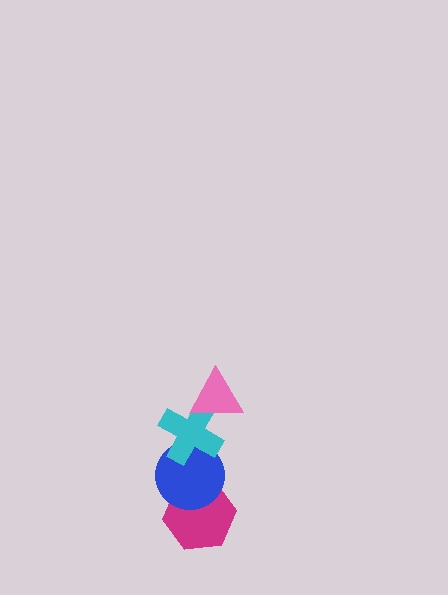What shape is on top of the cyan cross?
The pink triangle is on top of the cyan cross.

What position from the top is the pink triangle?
The pink triangle is 1st from the top.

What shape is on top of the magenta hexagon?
The blue circle is on top of the magenta hexagon.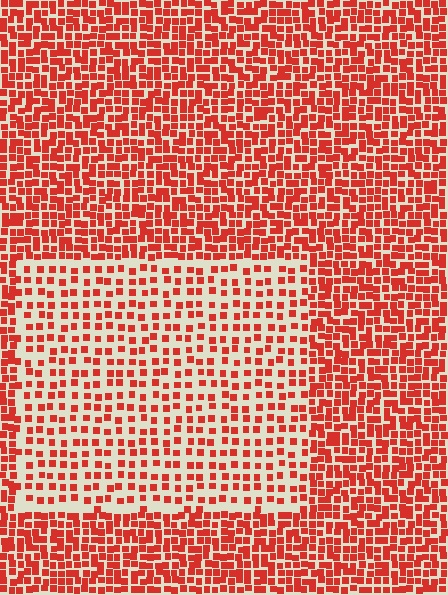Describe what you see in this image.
The image contains small red elements arranged at two different densities. A rectangle-shaped region is visible where the elements are less densely packed than the surrounding area.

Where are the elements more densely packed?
The elements are more densely packed outside the rectangle boundary.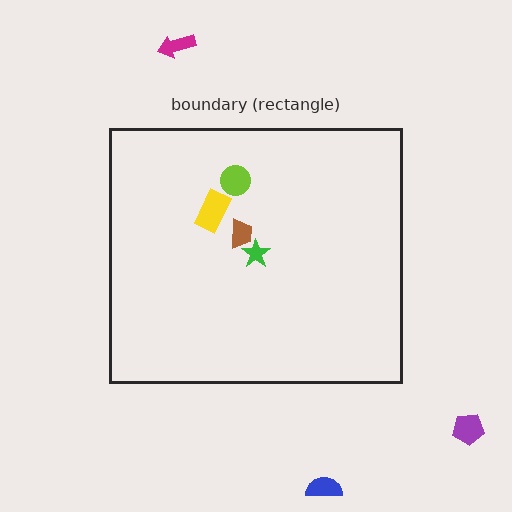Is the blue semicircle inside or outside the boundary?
Outside.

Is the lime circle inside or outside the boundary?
Inside.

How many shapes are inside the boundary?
4 inside, 3 outside.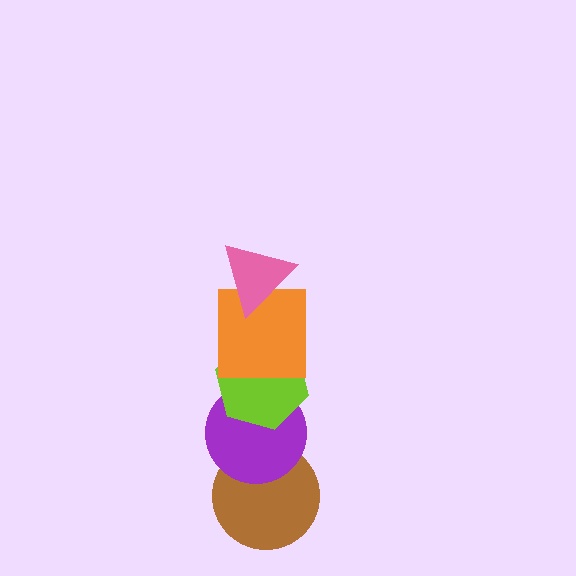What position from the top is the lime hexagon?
The lime hexagon is 3rd from the top.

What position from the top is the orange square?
The orange square is 2nd from the top.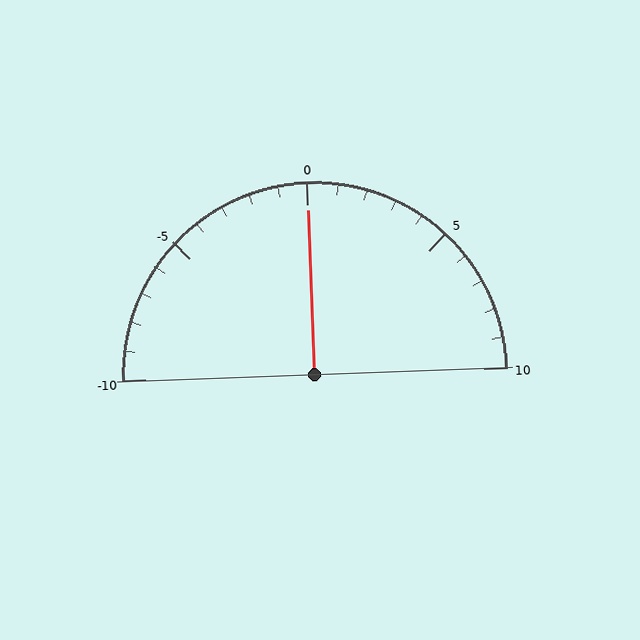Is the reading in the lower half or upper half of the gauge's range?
The reading is in the upper half of the range (-10 to 10).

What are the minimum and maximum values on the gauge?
The gauge ranges from -10 to 10.